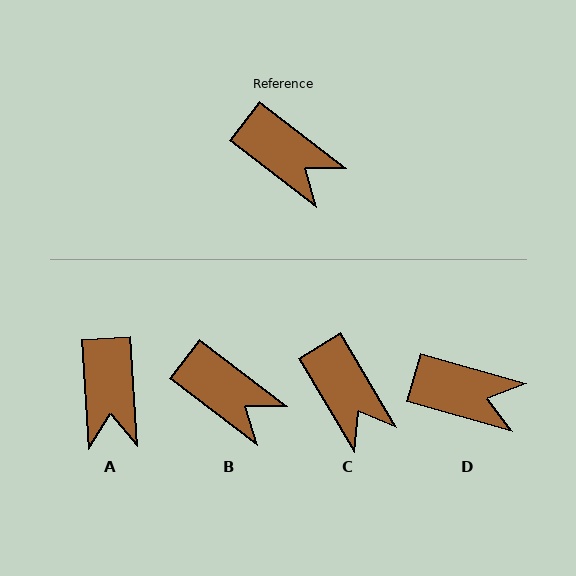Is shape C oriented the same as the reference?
No, it is off by about 22 degrees.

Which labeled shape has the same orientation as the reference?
B.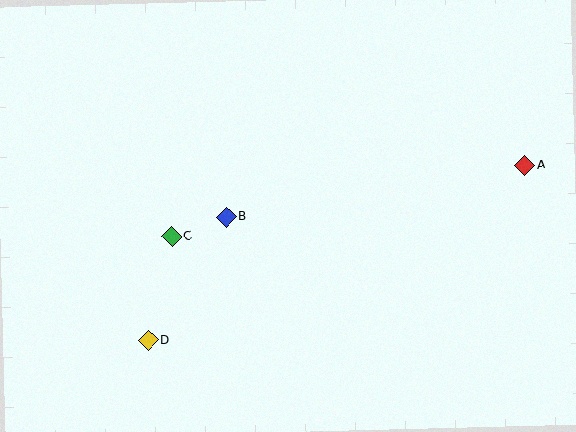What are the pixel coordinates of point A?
Point A is at (525, 165).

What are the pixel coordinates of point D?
Point D is at (148, 340).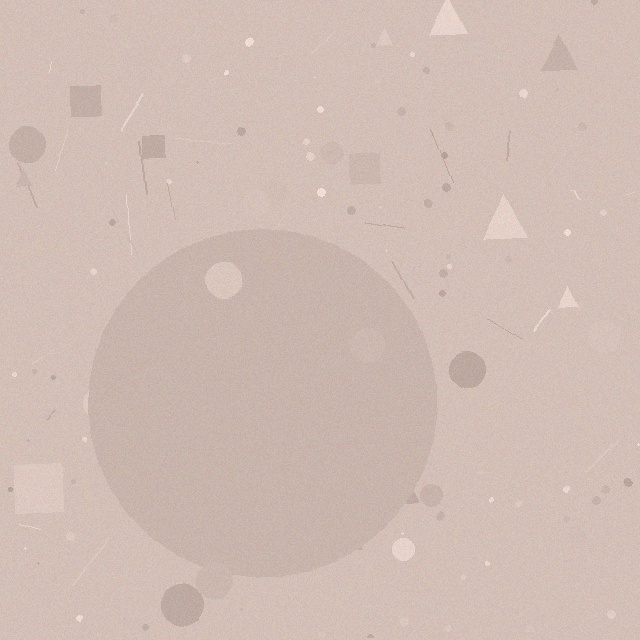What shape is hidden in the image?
A circle is hidden in the image.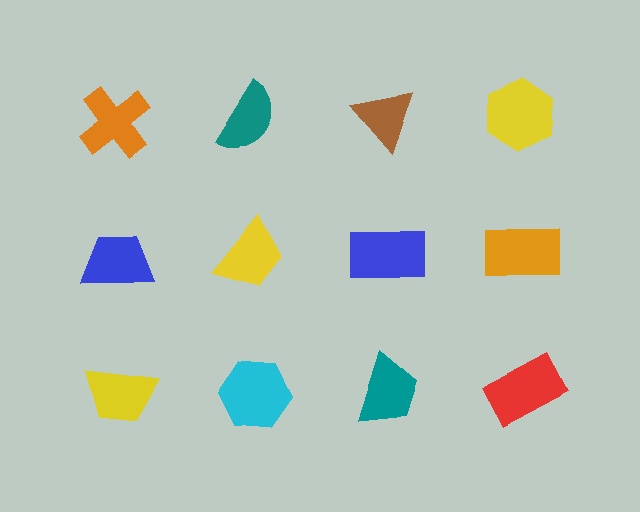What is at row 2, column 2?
A yellow trapezoid.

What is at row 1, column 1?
An orange cross.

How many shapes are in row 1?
4 shapes.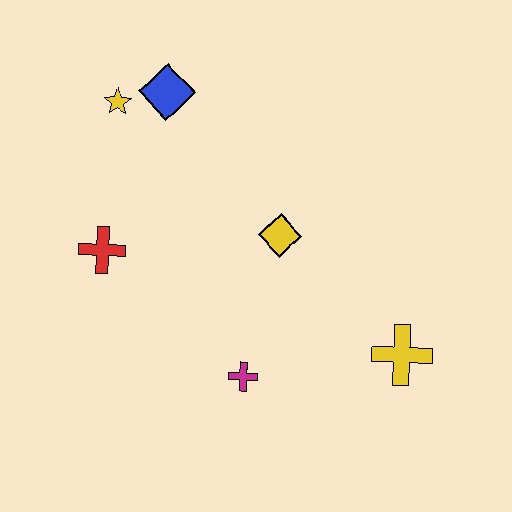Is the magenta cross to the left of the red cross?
No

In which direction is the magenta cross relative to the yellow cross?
The magenta cross is to the left of the yellow cross.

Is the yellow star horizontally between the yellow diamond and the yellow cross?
No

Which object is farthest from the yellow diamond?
The yellow star is farthest from the yellow diamond.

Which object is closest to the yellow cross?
The magenta cross is closest to the yellow cross.